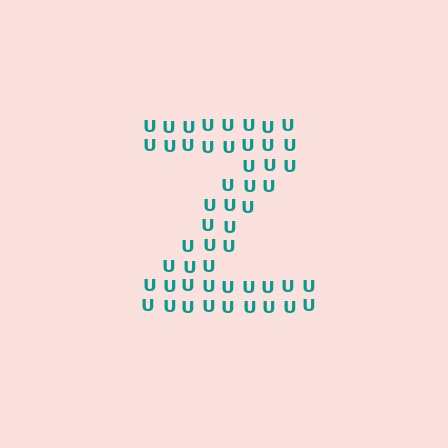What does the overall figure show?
The overall figure shows the letter Z.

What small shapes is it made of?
It is made of small letter U's.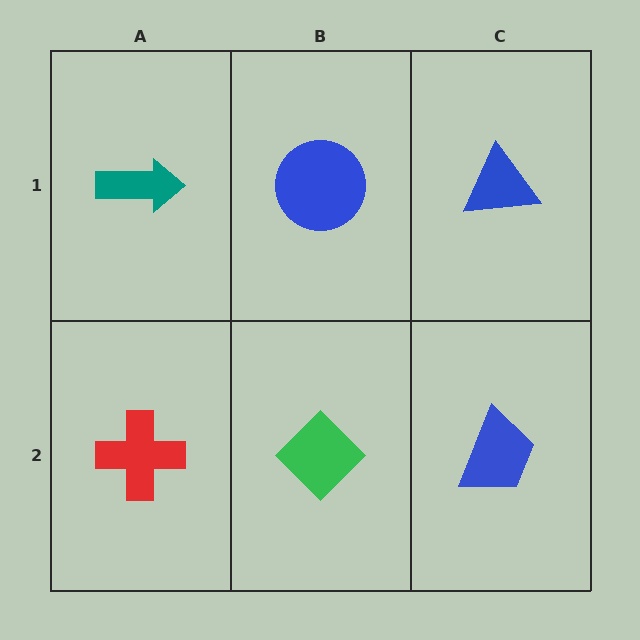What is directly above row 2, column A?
A teal arrow.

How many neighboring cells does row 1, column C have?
2.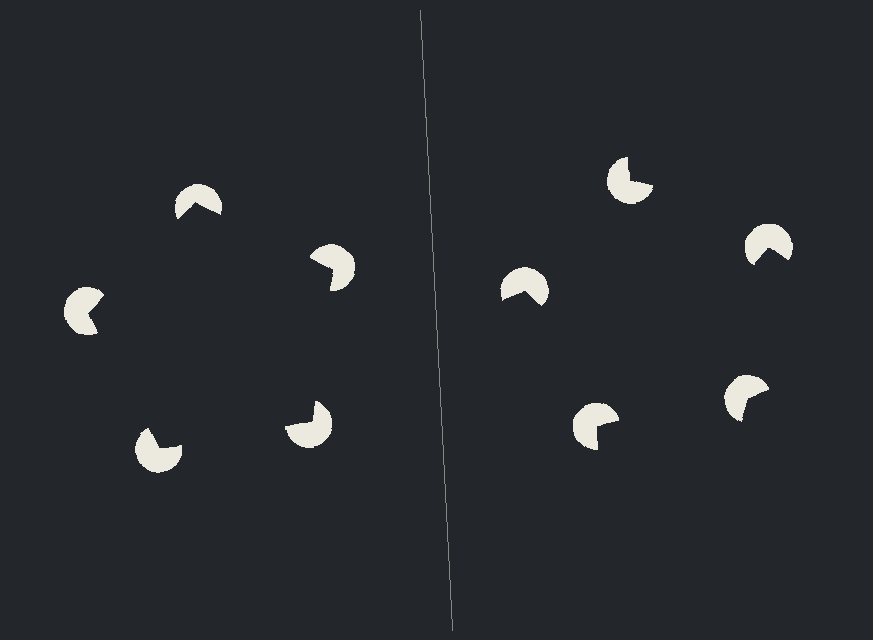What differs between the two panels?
The pac-man discs are positioned identically on both sides; only the wedge orientations differ. On the left they align to a pentagon; on the right they are misaligned.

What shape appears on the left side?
An illusory pentagon.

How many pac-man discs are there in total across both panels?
10 — 5 on each side.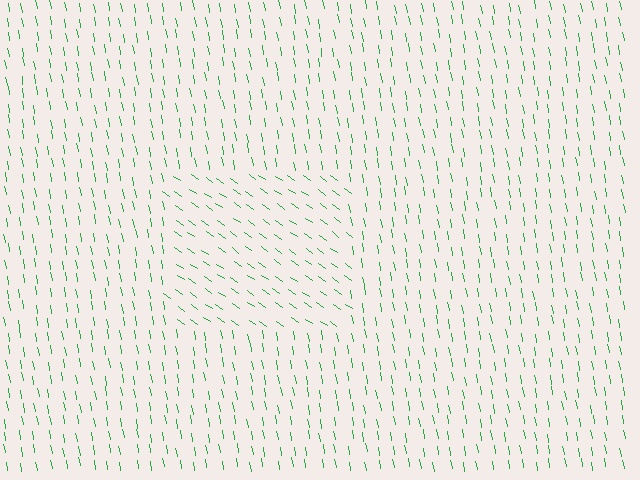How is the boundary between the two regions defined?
The boundary is defined purely by a change in line orientation (approximately 45 degrees difference). All lines are the same color and thickness.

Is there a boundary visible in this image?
Yes, there is a texture boundary formed by a change in line orientation.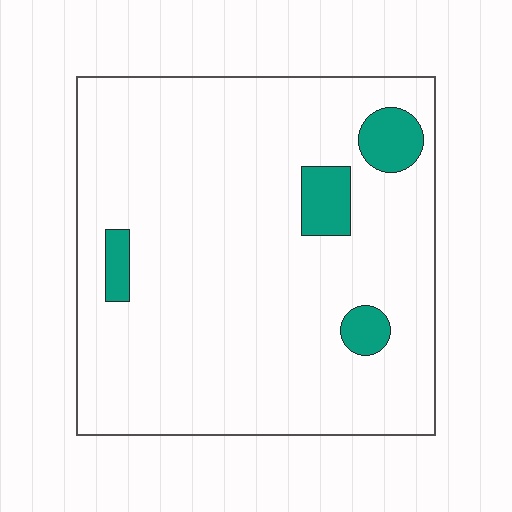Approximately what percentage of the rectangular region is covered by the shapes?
Approximately 10%.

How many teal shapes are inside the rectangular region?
4.